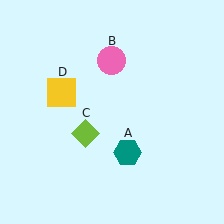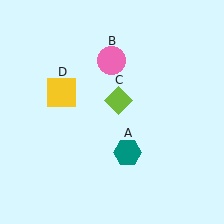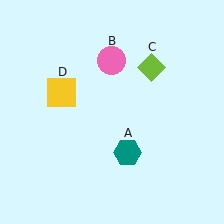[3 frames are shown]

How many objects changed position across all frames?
1 object changed position: lime diamond (object C).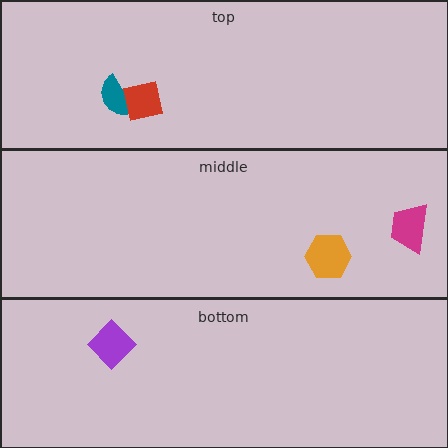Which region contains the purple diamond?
The bottom region.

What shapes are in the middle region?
The magenta trapezoid, the orange hexagon.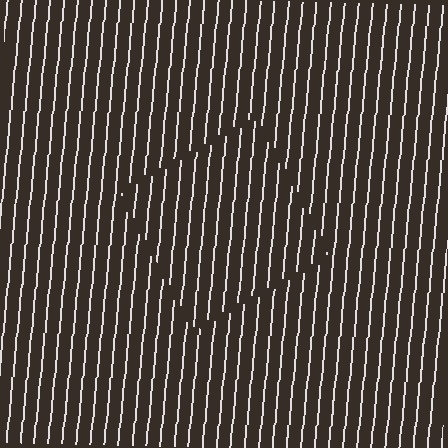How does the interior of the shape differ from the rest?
The interior of the shape contains the same grating, shifted by half a period — the contour is defined by the phase discontinuity where line-ends from the inner and outer gratings abut.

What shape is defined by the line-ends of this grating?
An illusory square. The interior of the shape contains the same grating, shifted by half a period — the contour is defined by the phase discontinuity where line-ends from the inner and outer gratings abut.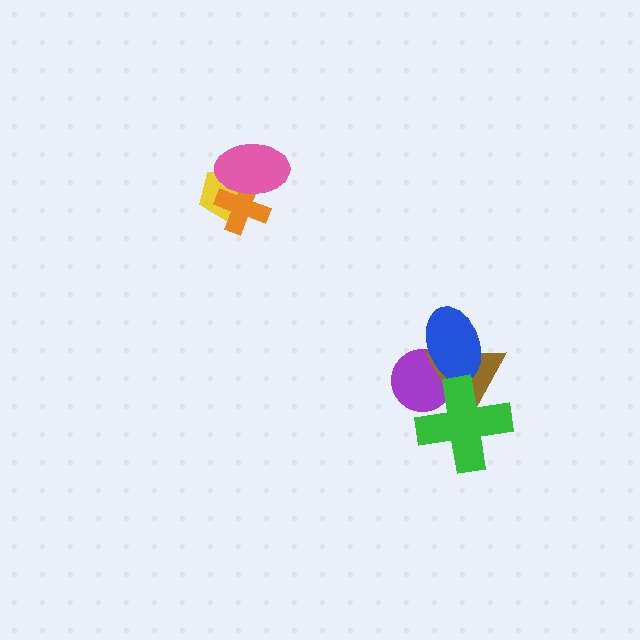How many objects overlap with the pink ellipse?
2 objects overlap with the pink ellipse.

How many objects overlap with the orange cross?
2 objects overlap with the orange cross.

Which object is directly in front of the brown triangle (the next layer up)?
The blue ellipse is directly in front of the brown triangle.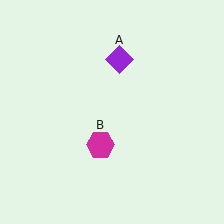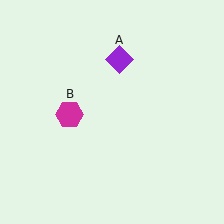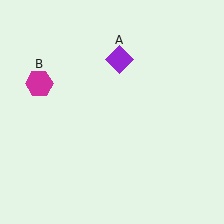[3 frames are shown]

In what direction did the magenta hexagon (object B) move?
The magenta hexagon (object B) moved up and to the left.